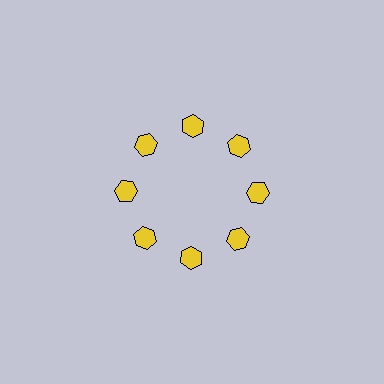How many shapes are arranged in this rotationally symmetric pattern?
There are 8 shapes, arranged in 8 groups of 1.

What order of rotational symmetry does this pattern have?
This pattern has 8-fold rotational symmetry.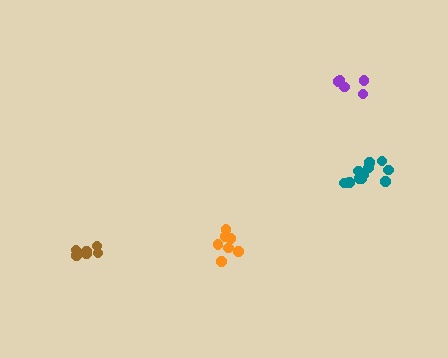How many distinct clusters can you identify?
There are 4 distinct clusters.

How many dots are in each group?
Group 1: 6 dots, Group 2: 11 dots, Group 3: 7 dots, Group 4: 5 dots (29 total).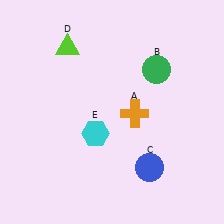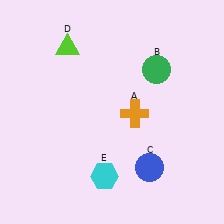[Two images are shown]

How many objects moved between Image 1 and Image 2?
1 object moved between the two images.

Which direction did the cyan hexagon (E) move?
The cyan hexagon (E) moved down.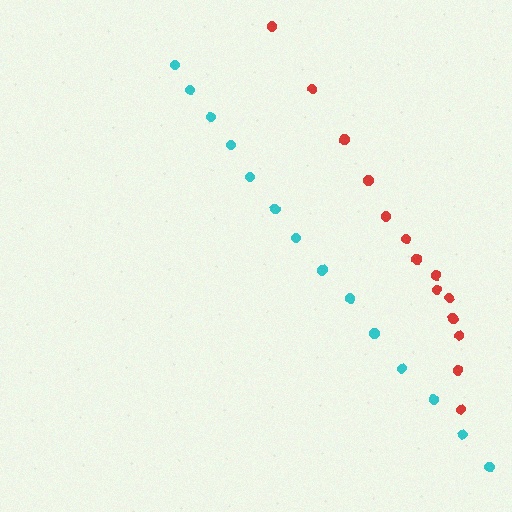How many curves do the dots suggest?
There are 2 distinct paths.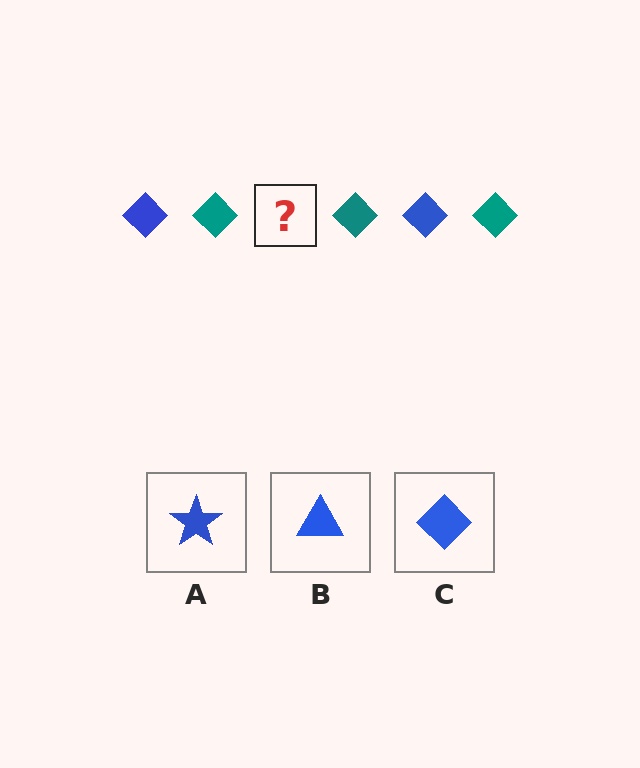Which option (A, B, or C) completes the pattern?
C.